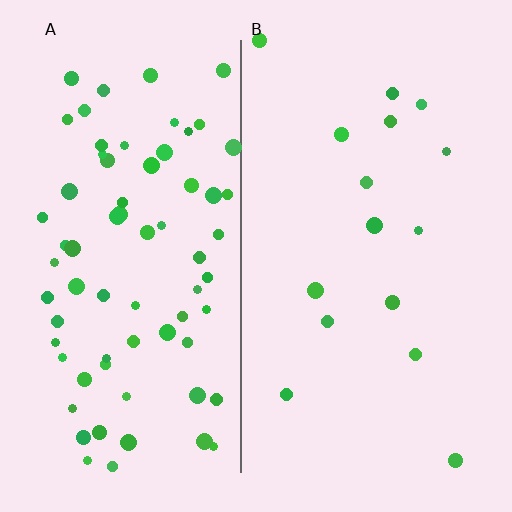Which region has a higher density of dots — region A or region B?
A (the left).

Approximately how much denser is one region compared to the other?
Approximately 4.5× — region A over region B.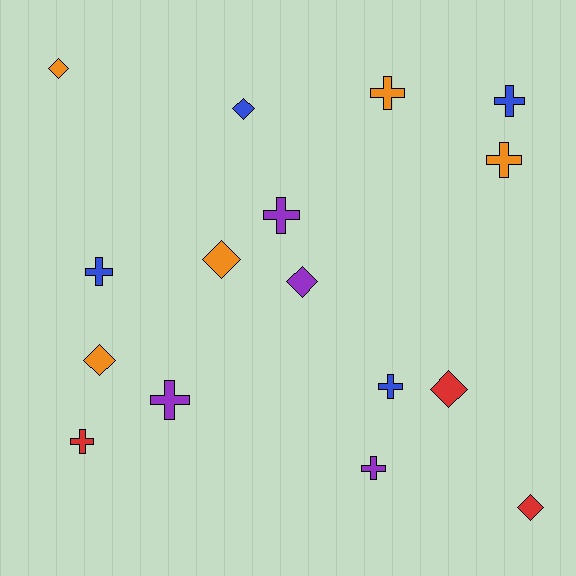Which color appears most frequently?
Orange, with 5 objects.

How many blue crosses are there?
There are 3 blue crosses.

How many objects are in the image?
There are 16 objects.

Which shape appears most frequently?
Cross, with 9 objects.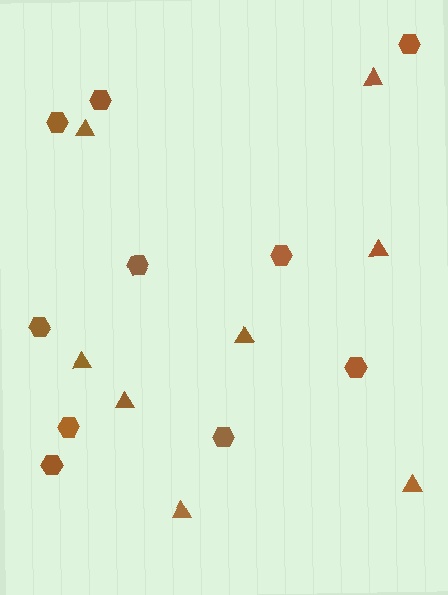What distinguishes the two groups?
There are 2 groups: one group of triangles (8) and one group of hexagons (10).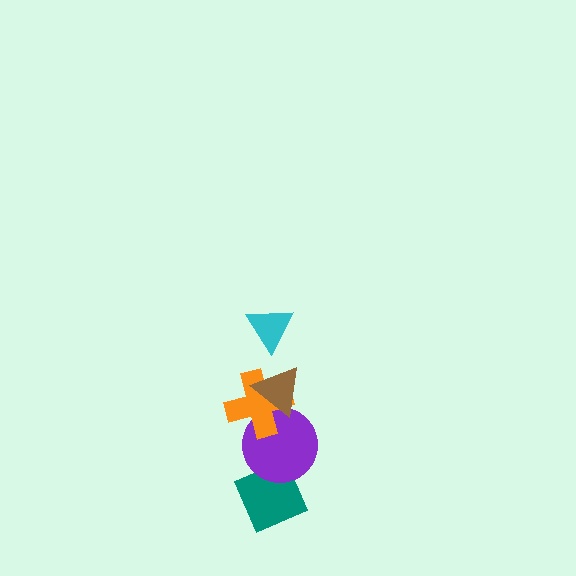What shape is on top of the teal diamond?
The purple circle is on top of the teal diamond.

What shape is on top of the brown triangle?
The cyan triangle is on top of the brown triangle.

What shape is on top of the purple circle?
The orange cross is on top of the purple circle.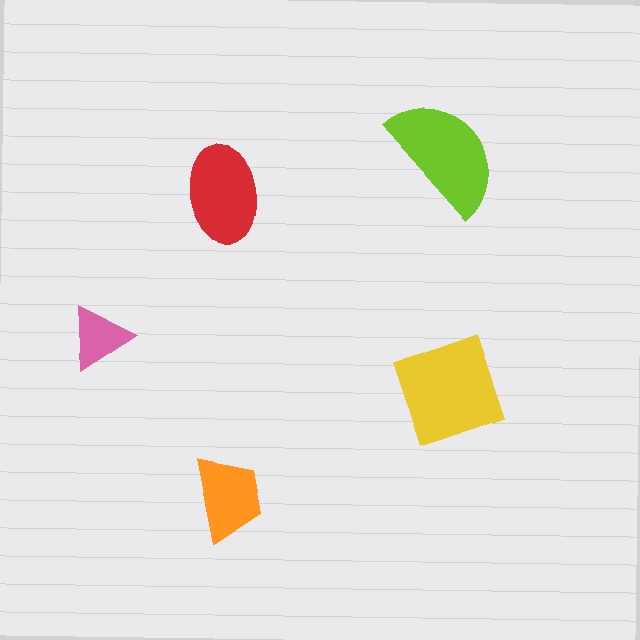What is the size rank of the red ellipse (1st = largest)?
3rd.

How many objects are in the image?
There are 5 objects in the image.